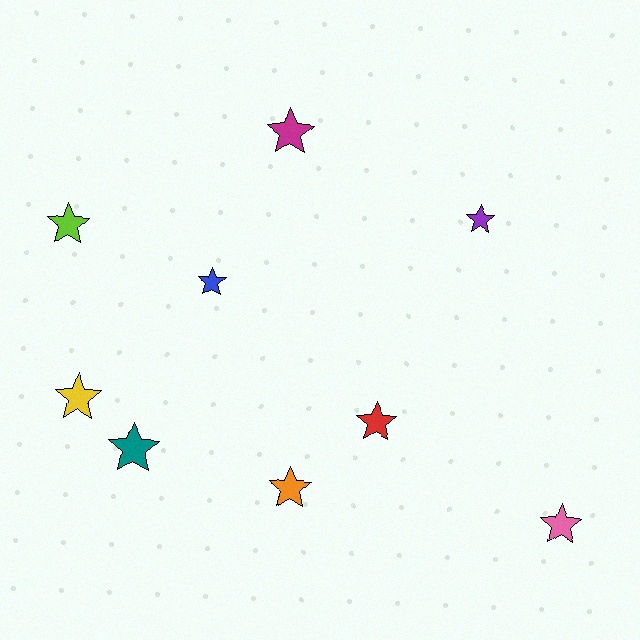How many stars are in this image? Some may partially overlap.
There are 9 stars.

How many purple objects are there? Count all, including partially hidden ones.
There is 1 purple object.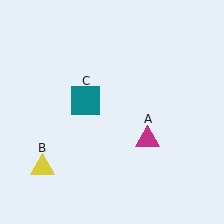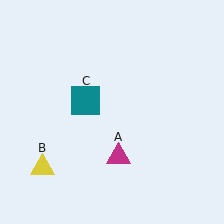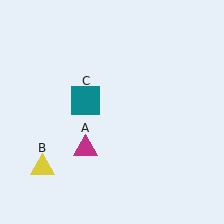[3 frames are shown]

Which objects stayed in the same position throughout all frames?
Yellow triangle (object B) and teal square (object C) remained stationary.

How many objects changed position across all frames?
1 object changed position: magenta triangle (object A).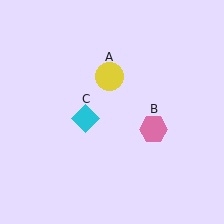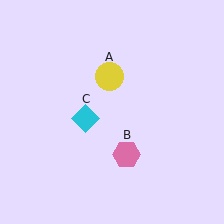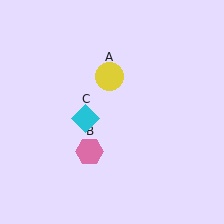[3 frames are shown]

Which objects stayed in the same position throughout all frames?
Yellow circle (object A) and cyan diamond (object C) remained stationary.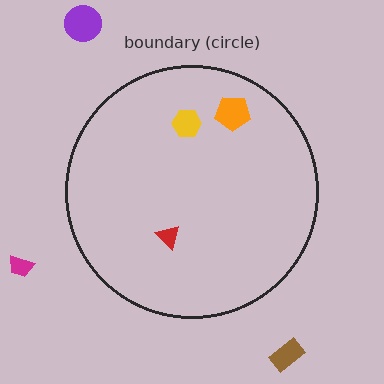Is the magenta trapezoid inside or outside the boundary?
Outside.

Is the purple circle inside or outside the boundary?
Outside.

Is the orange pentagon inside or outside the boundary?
Inside.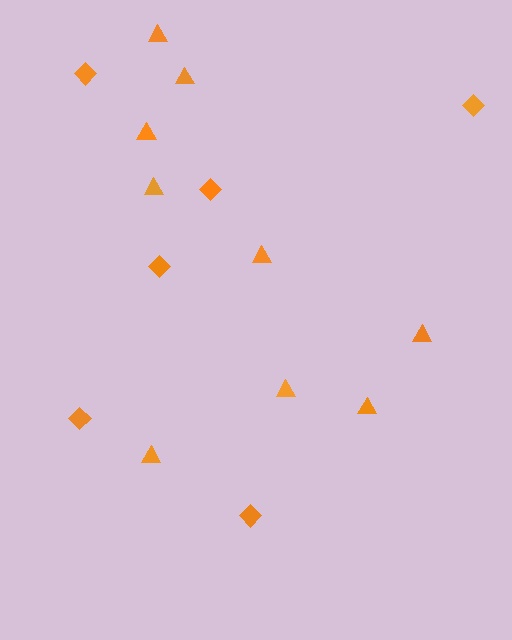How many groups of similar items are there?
There are 2 groups: one group of diamonds (6) and one group of triangles (9).